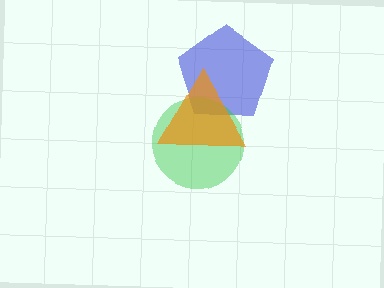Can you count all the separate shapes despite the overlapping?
Yes, there are 3 separate shapes.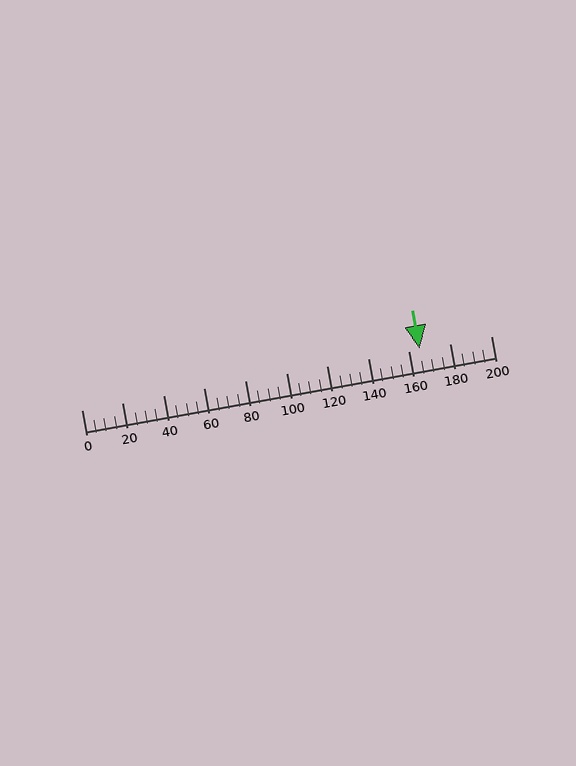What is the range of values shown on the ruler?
The ruler shows values from 0 to 200.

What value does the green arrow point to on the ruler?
The green arrow points to approximately 165.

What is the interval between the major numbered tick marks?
The major tick marks are spaced 20 units apart.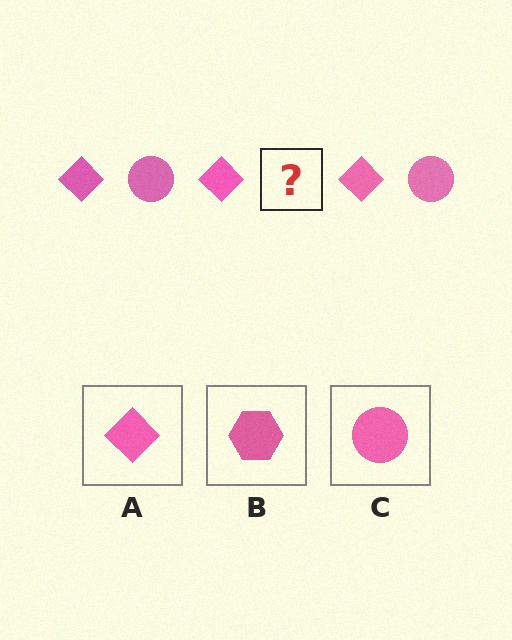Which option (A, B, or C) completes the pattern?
C.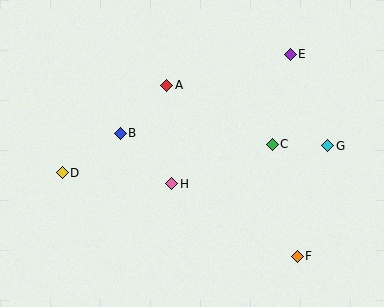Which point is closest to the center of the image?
Point H at (172, 184) is closest to the center.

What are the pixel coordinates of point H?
Point H is at (172, 184).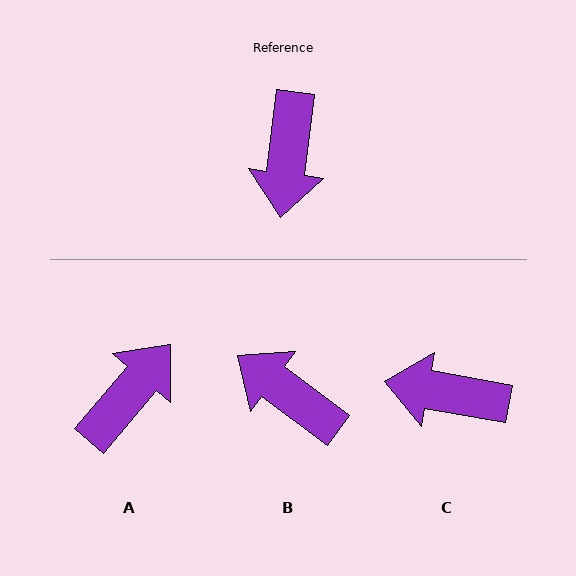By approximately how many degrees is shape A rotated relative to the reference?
Approximately 147 degrees counter-clockwise.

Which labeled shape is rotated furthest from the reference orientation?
A, about 147 degrees away.